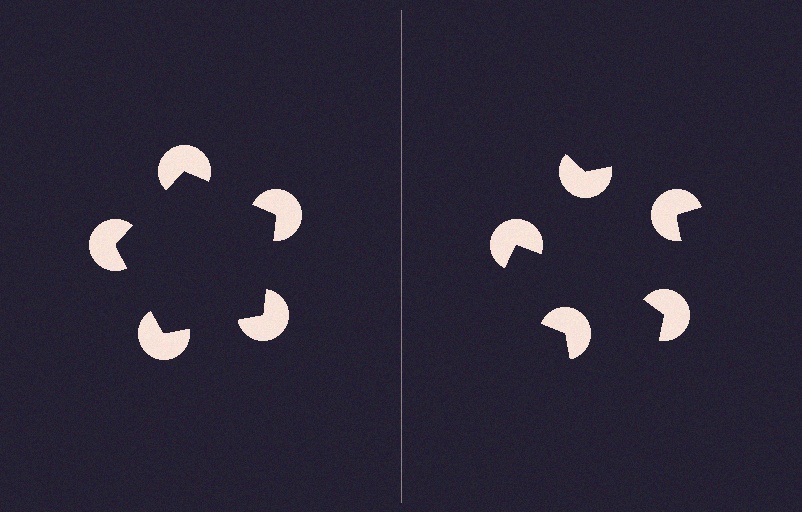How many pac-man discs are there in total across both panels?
10 — 5 on each side.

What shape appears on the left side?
An illusory pentagon.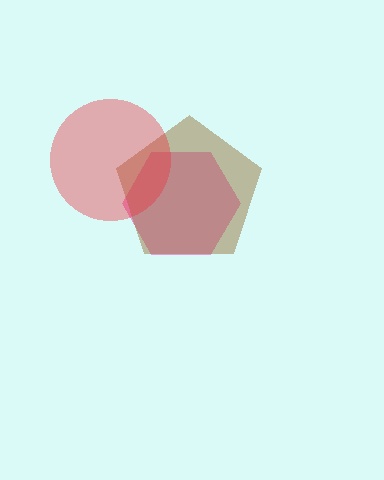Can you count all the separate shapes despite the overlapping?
Yes, there are 3 separate shapes.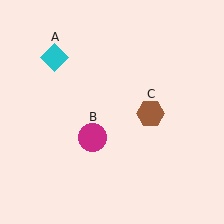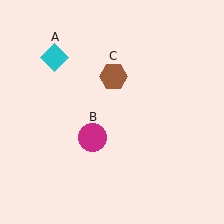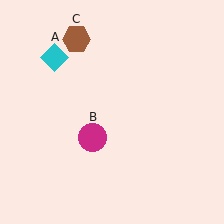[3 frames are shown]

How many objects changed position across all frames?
1 object changed position: brown hexagon (object C).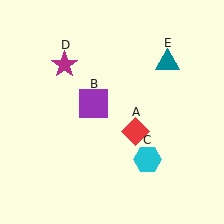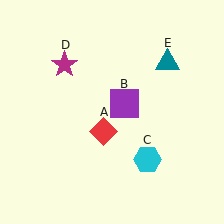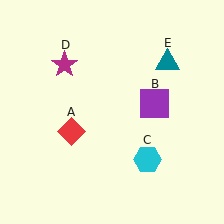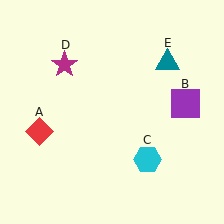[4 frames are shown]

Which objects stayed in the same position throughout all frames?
Cyan hexagon (object C) and magenta star (object D) and teal triangle (object E) remained stationary.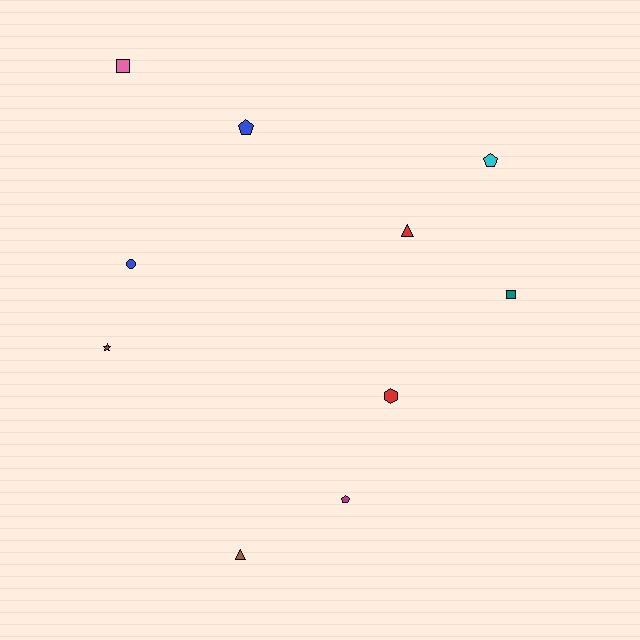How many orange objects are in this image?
There are no orange objects.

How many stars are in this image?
There is 1 star.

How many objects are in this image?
There are 10 objects.